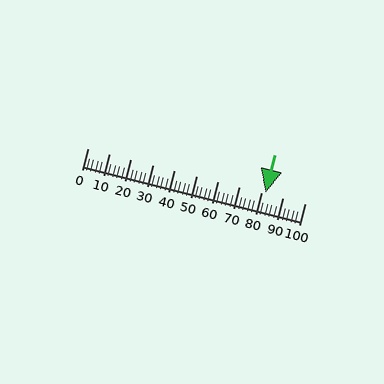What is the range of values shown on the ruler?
The ruler shows values from 0 to 100.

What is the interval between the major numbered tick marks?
The major tick marks are spaced 10 units apart.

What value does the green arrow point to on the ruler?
The green arrow points to approximately 82.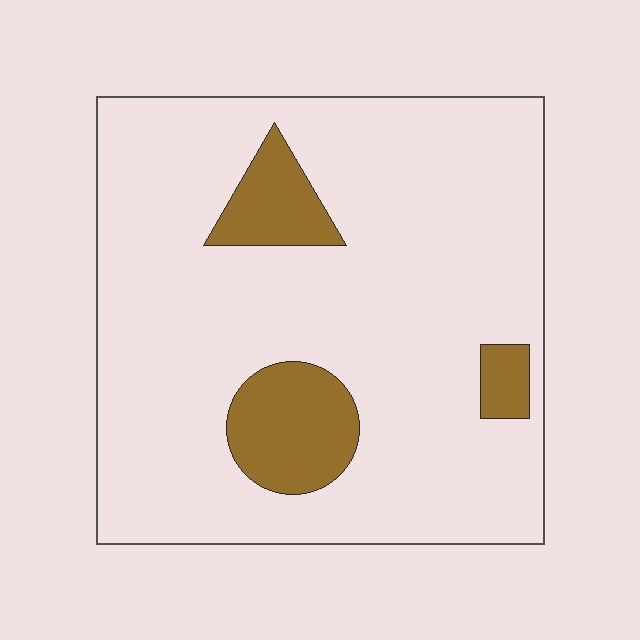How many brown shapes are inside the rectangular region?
3.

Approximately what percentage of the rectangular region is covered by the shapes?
Approximately 15%.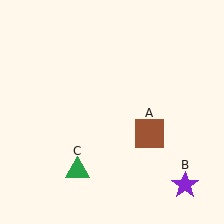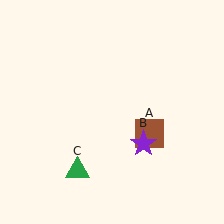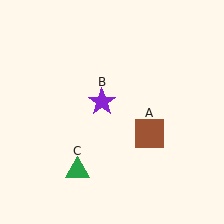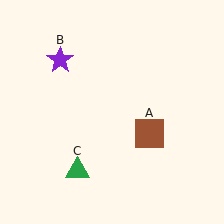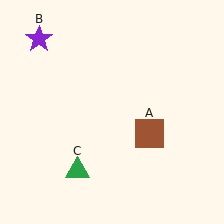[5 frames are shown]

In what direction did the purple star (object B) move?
The purple star (object B) moved up and to the left.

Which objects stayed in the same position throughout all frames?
Brown square (object A) and green triangle (object C) remained stationary.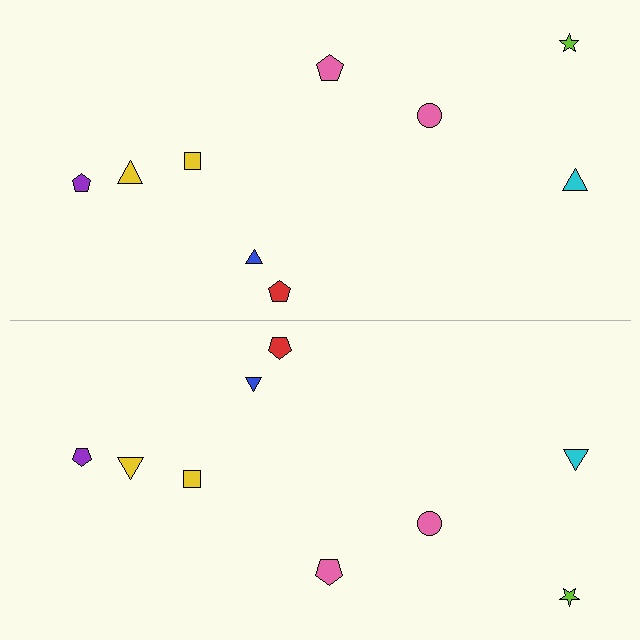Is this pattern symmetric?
Yes, this pattern has bilateral (reflection) symmetry.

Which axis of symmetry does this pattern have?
The pattern has a horizontal axis of symmetry running through the center of the image.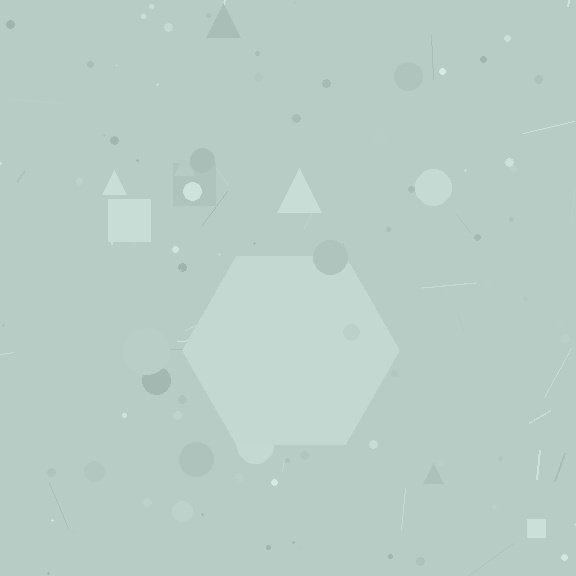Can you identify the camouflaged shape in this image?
The camouflaged shape is a hexagon.